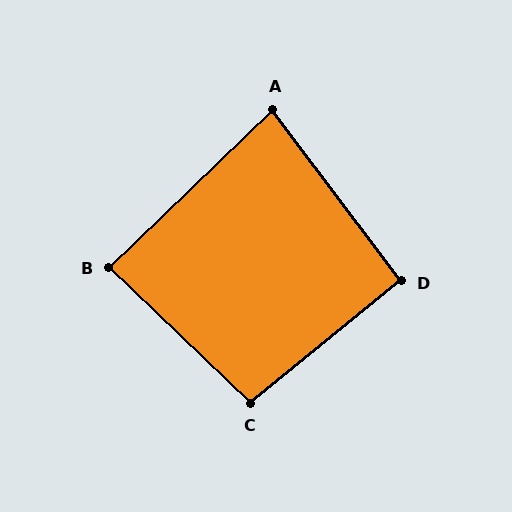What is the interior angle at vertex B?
Approximately 88 degrees (approximately right).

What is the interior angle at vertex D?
Approximately 92 degrees (approximately right).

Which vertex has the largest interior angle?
C, at approximately 97 degrees.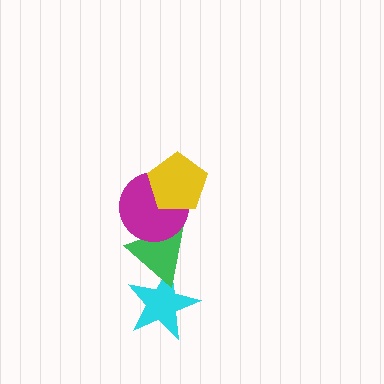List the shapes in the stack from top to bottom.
From top to bottom: the yellow pentagon, the magenta circle, the green triangle, the cyan star.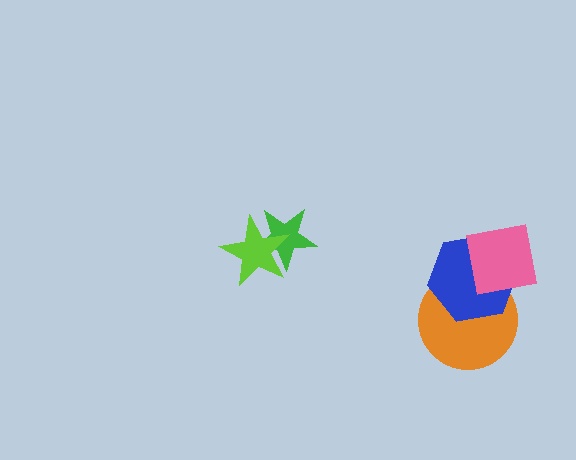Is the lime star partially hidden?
No, no other shape covers it.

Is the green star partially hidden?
Yes, it is partially covered by another shape.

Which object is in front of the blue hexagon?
The pink square is in front of the blue hexagon.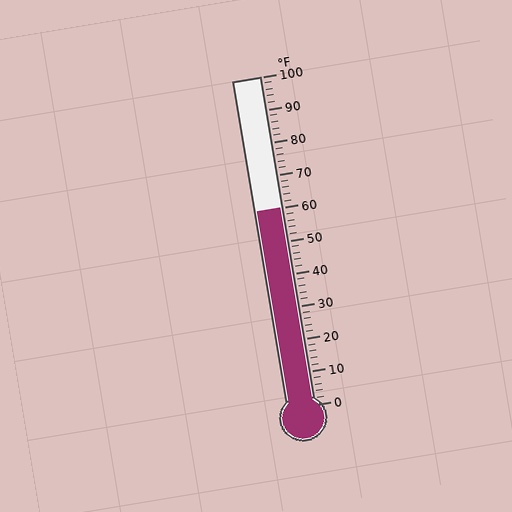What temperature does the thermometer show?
The thermometer shows approximately 60°F.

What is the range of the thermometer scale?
The thermometer scale ranges from 0°F to 100°F.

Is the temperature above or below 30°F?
The temperature is above 30°F.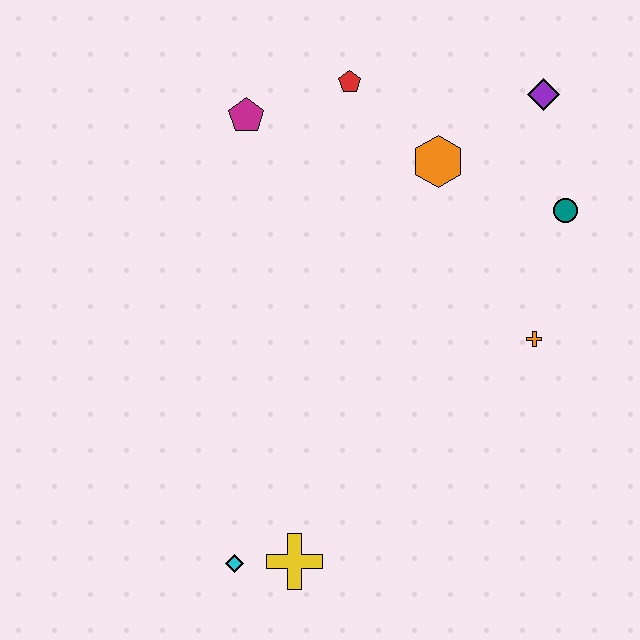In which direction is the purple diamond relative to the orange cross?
The purple diamond is above the orange cross.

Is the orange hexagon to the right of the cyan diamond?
Yes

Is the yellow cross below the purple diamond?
Yes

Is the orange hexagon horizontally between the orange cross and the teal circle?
No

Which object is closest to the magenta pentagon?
The red pentagon is closest to the magenta pentagon.